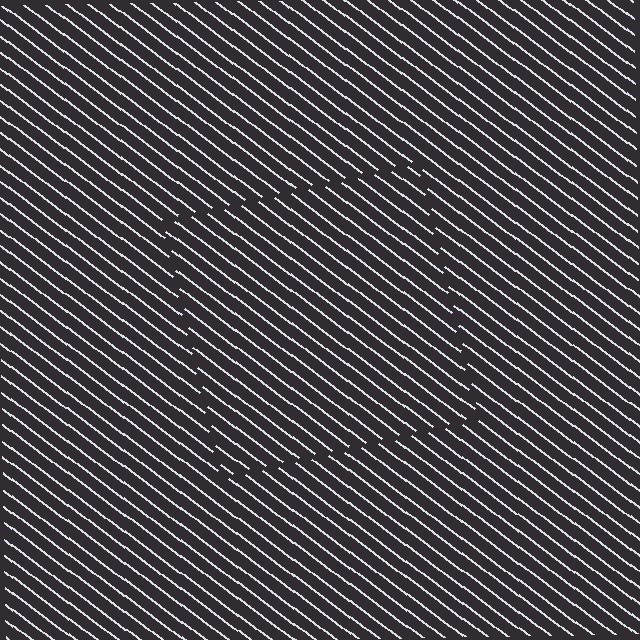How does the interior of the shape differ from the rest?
The interior of the shape contains the same grating, shifted by half a period — the contour is defined by the phase discontinuity where line-ends from the inner and outer gratings abut.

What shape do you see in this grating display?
An illusory square. The interior of the shape contains the same grating, shifted by half a period — the contour is defined by the phase discontinuity where line-ends from the inner and outer gratings abut.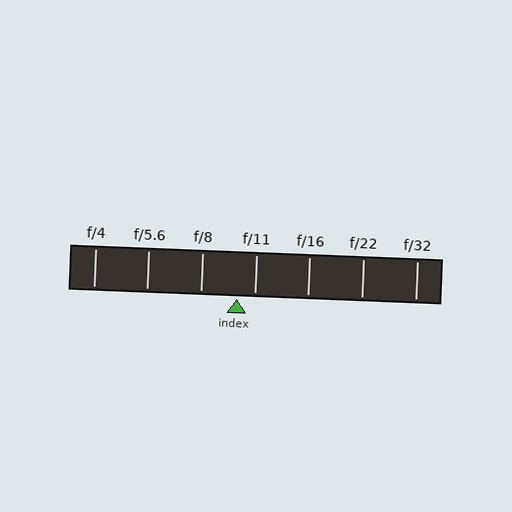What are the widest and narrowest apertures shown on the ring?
The widest aperture shown is f/4 and the narrowest is f/32.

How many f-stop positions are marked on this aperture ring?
There are 7 f-stop positions marked.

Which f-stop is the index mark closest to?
The index mark is closest to f/11.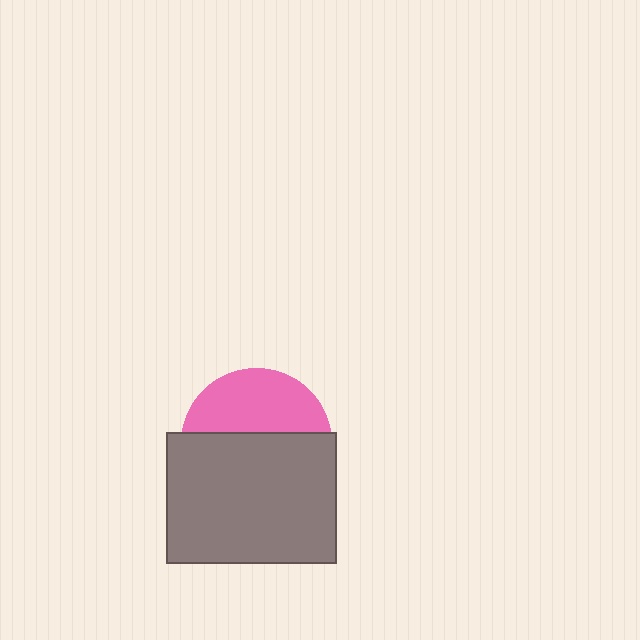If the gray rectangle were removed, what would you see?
You would see the complete pink circle.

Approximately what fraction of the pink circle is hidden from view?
Roughly 60% of the pink circle is hidden behind the gray rectangle.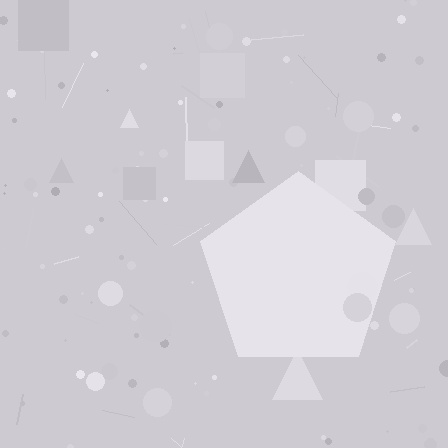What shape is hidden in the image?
A pentagon is hidden in the image.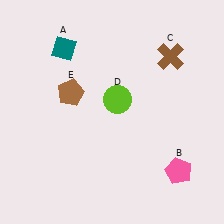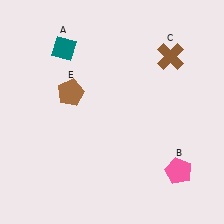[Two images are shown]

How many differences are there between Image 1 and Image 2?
There is 1 difference between the two images.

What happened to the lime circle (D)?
The lime circle (D) was removed in Image 2. It was in the top-right area of Image 1.